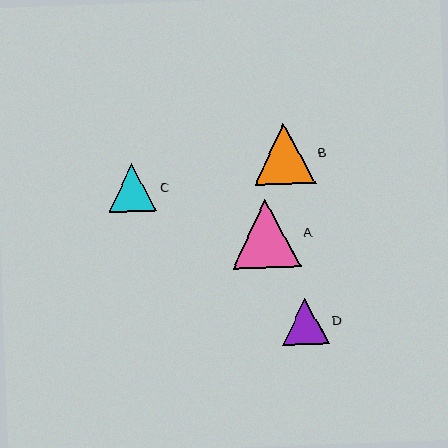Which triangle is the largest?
Triangle A is the largest with a size of approximately 69 pixels.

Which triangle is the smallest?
Triangle D is the smallest with a size of approximately 47 pixels.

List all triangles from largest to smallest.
From largest to smallest: A, B, C, D.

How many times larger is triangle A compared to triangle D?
Triangle A is approximately 1.5 times the size of triangle D.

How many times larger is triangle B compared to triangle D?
Triangle B is approximately 1.3 times the size of triangle D.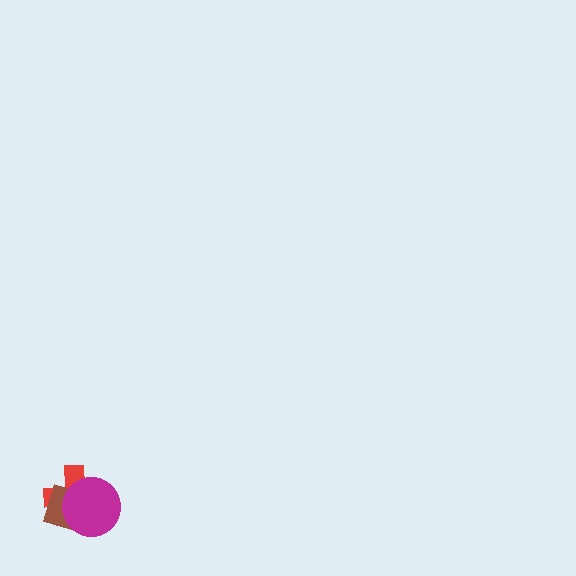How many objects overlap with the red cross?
2 objects overlap with the red cross.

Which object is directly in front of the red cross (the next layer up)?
The brown diamond is directly in front of the red cross.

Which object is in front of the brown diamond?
The magenta circle is in front of the brown diamond.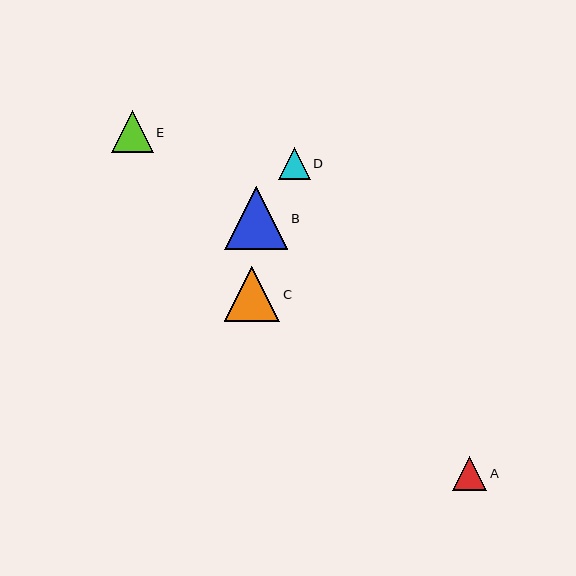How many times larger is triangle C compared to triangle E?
Triangle C is approximately 1.3 times the size of triangle E.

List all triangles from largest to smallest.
From largest to smallest: B, C, E, A, D.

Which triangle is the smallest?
Triangle D is the smallest with a size of approximately 32 pixels.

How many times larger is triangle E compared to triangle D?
Triangle E is approximately 1.3 times the size of triangle D.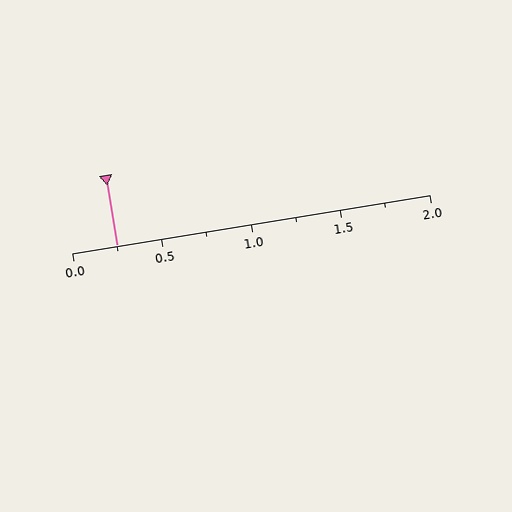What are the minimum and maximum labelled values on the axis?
The axis runs from 0.0 to 2.0.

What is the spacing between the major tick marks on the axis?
The major ticks are spaced 0.5 apart.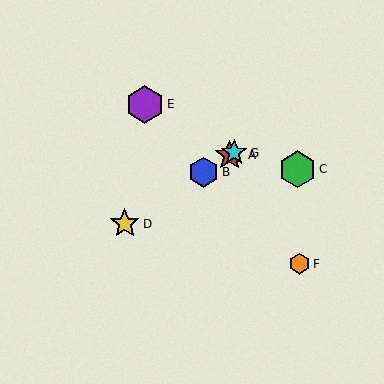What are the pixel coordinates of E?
Object E is at (145, 104).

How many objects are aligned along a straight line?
4 objects (A, B, D, G) are aligned along a straight line.